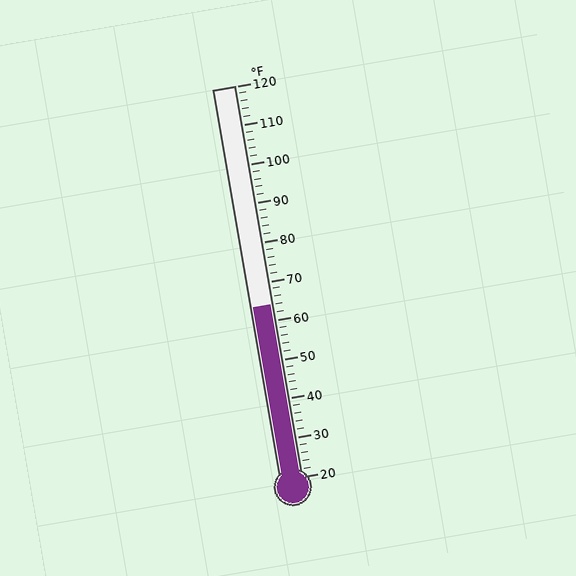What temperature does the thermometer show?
The thermometer shows approximately 64°F.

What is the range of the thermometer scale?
The thermometer scale ranges from 20°F to 120°F.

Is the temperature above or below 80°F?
The temperature is below 80°F.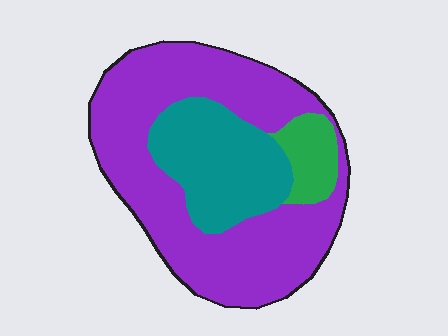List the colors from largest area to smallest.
From largest to smallest: purple, teal, green.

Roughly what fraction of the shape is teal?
Teal takes up about one quarter (1/4) of the shape.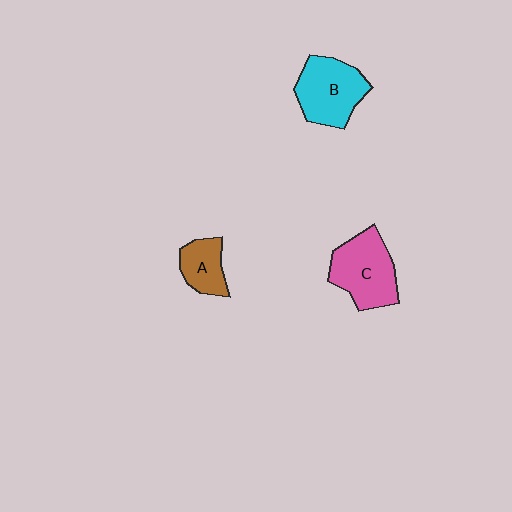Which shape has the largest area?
Shape C (pink).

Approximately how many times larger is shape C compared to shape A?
Approximately 1.8 times.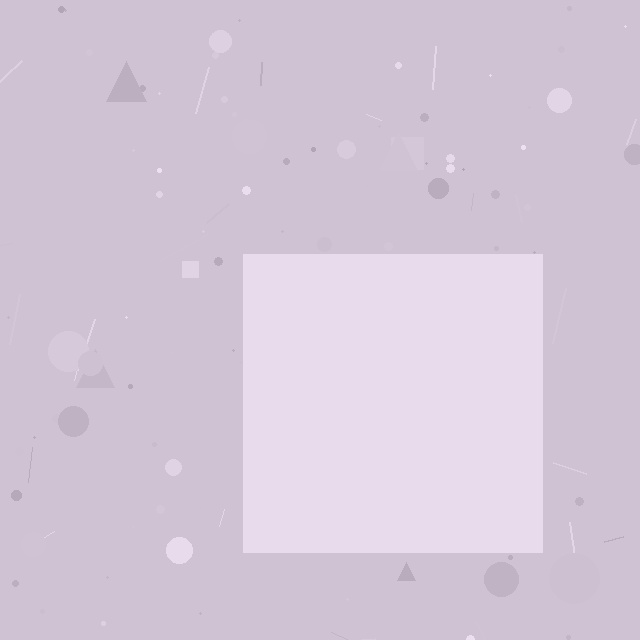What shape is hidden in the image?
A square is hidden in the image.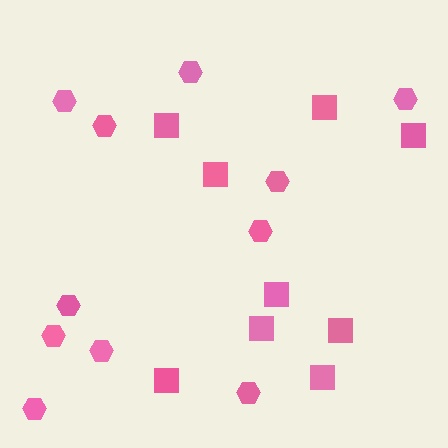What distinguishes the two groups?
There are 2 groups: one group of squares (9) and one group of hexagons (11).